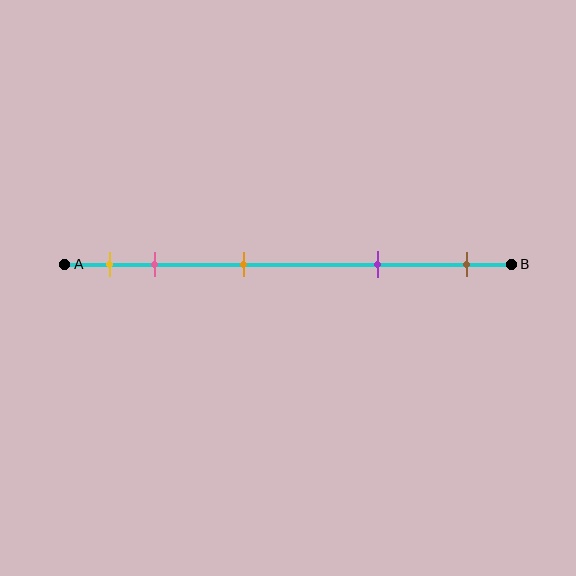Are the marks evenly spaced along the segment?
No, the marks are not evenly spaced.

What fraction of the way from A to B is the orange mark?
The orange mark is approximately 40% (0.4) of the way from A to B.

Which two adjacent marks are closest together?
The yellow and pink marks are the closest adjacent pair.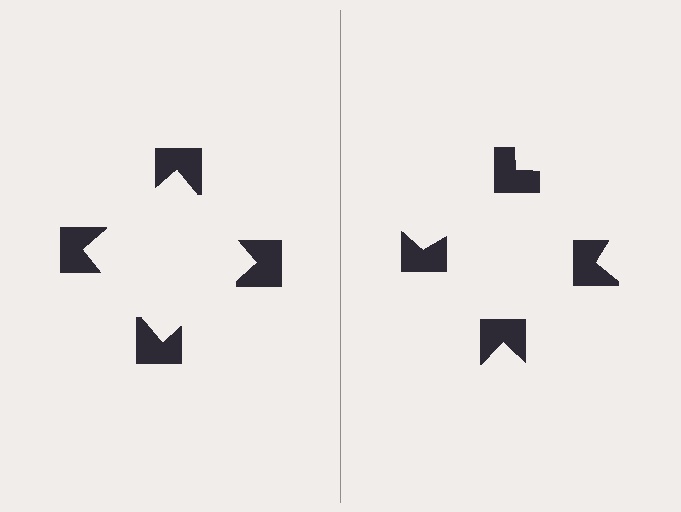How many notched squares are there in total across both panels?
8 — 4 on each side.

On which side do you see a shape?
An illusory square appears on the left side. On the right side the wedge cuts are rotated, so no coherent shape forms.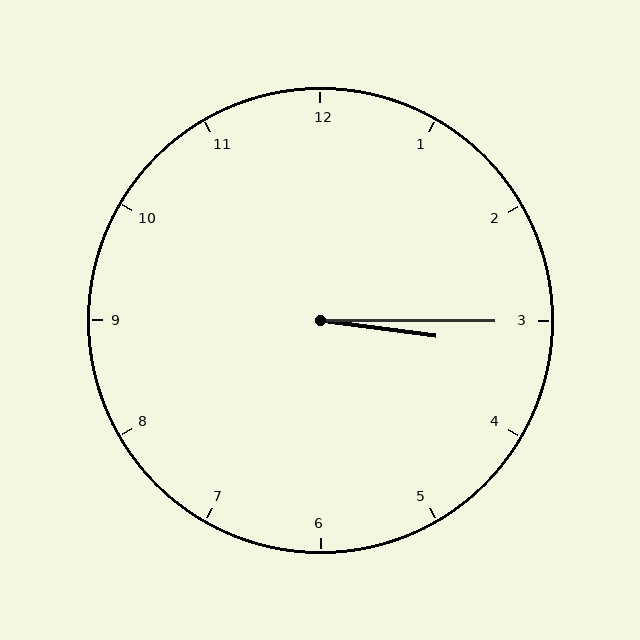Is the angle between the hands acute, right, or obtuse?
It is acute.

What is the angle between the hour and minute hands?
Approximately 8 degrees.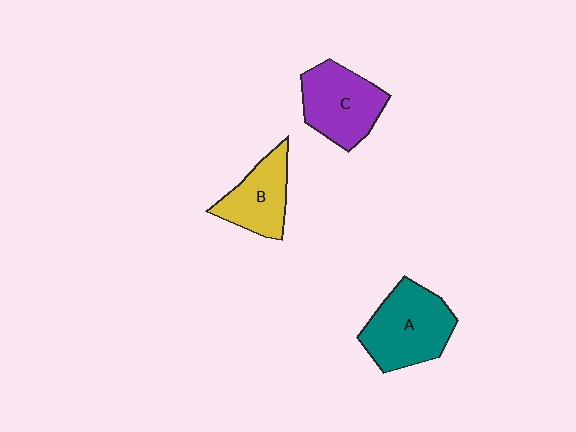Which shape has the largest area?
Shape A (teal).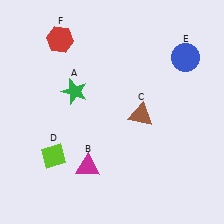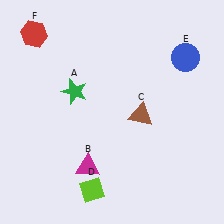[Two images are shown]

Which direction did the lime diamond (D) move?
The lime diamond (D) moved right.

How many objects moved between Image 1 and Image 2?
2 objects moved between the two images.